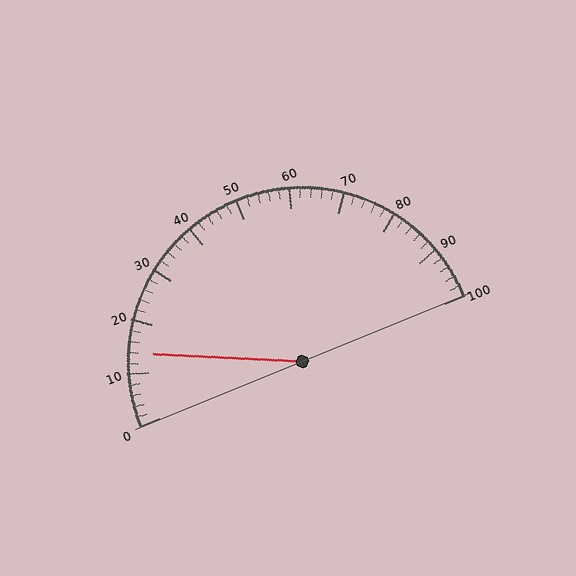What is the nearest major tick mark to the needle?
The nearest major tick mark is 10.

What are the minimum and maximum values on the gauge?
The gauge ranges from 0 to 100.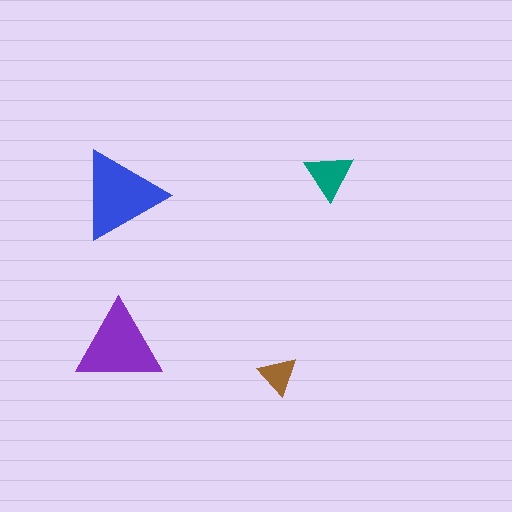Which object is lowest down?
The brown triangle is bottommost.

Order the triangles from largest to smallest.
the blue one, the purple one, the teal one, the brown one.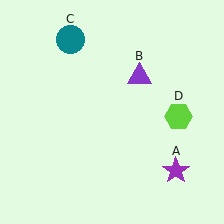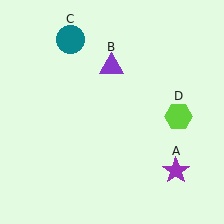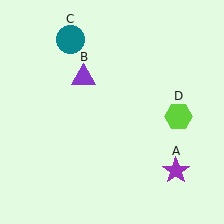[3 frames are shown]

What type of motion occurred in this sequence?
The purple triangle (object B) rotated counterclockwise around the center of the scene.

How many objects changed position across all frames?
1 object changed position: purple triangle (object B).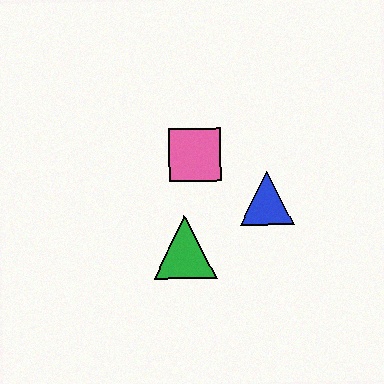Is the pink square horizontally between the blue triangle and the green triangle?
Yes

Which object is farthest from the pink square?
The green triangle is farthest from the pink square.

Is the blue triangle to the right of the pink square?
Yes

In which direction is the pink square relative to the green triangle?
The pink square is above the green triangle.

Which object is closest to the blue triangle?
The pink square is closest to the blue triangle.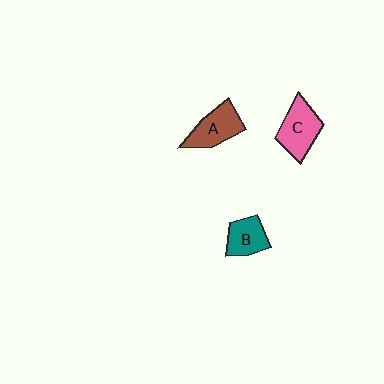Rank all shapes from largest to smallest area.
From largest to smallest: C (pink), A (brown), B (teal).